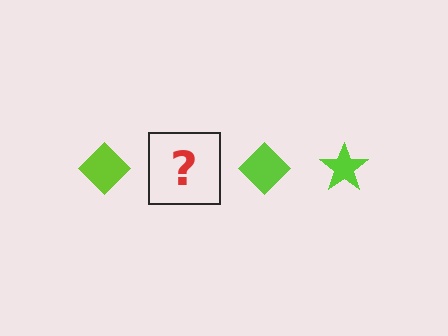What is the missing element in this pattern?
The missing element is a lime star.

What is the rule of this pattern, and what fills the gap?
The rule is that the pattern cycles through diamond, star shapes in lime. The gap should be filled with a lime star.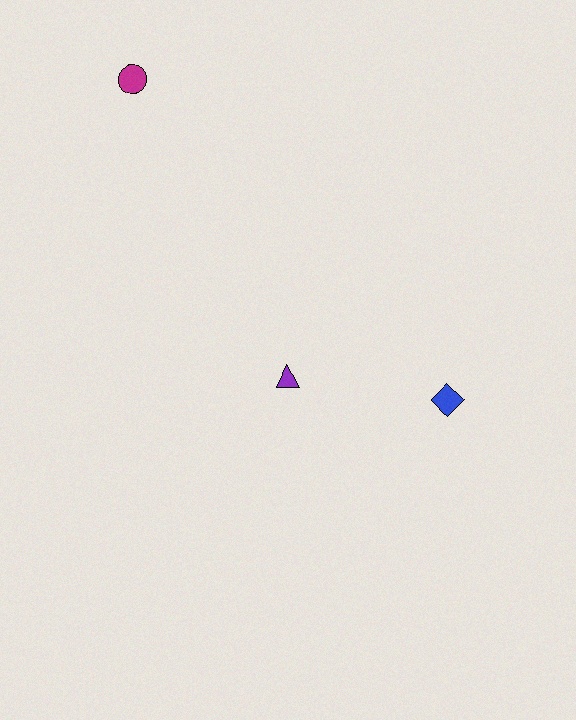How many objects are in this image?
There are 3 objects.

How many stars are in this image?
There are no stars.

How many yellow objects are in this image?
There are no yellow objects.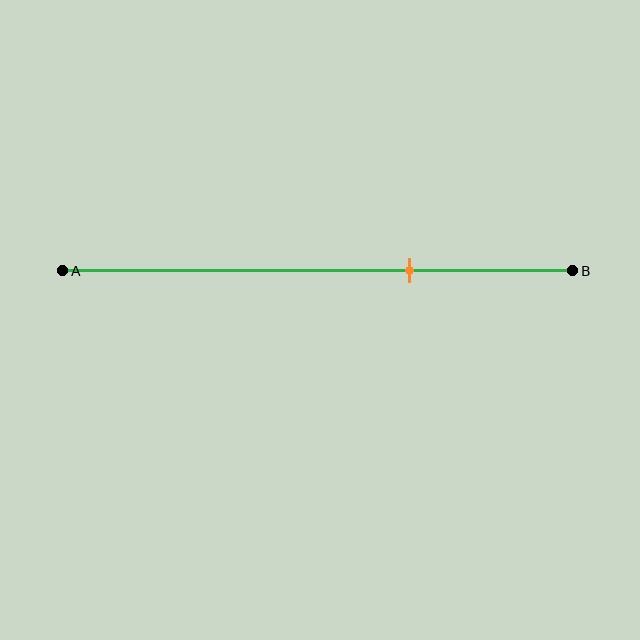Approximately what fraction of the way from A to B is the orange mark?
The orange mark is approximately 70% of the way from A to B.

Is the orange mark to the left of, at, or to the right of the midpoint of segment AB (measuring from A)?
The orange mark is to the right of the midpoint of segment AB.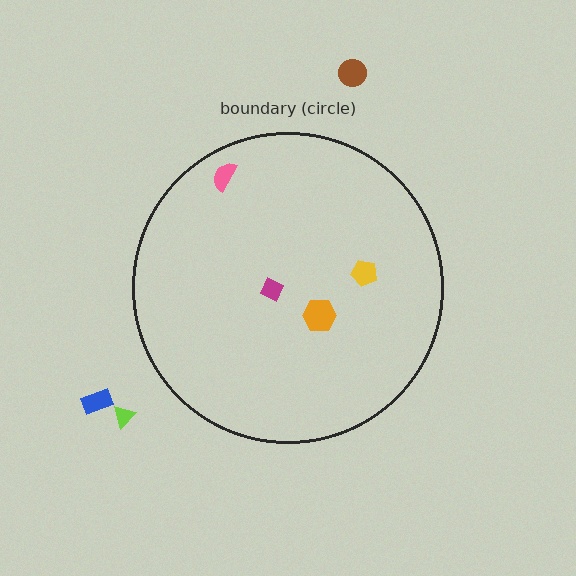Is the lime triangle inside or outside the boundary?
Outside.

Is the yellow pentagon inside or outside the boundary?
Inside.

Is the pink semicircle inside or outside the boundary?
Inside.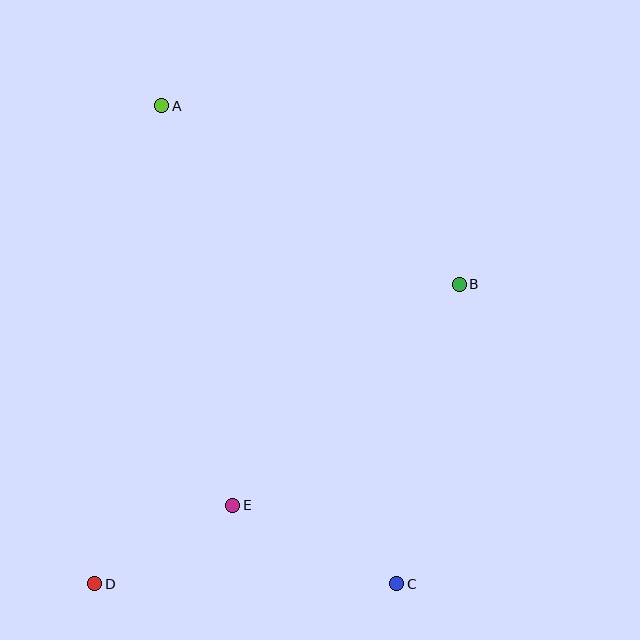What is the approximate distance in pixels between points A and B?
The distance between A and B is approximately 347 pixels.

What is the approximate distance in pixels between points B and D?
The distance between B and D is approximately 472 pixels.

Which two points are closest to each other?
Points D and E are closest to each other.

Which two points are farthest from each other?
Points A and C are farthest from each other.